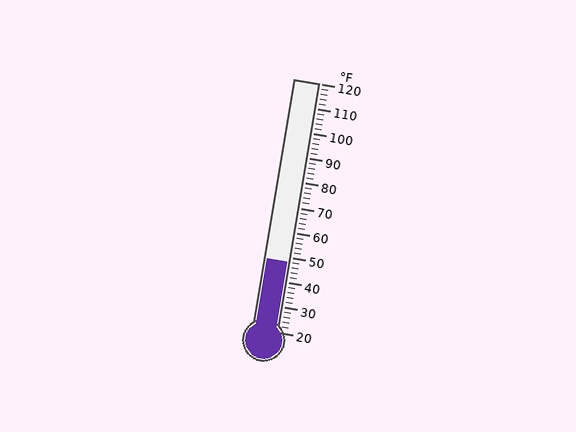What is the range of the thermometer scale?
The thermometer scale ranges from 20°F to 120°F.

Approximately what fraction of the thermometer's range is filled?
The thermometer is filled to approximately 30% of its range.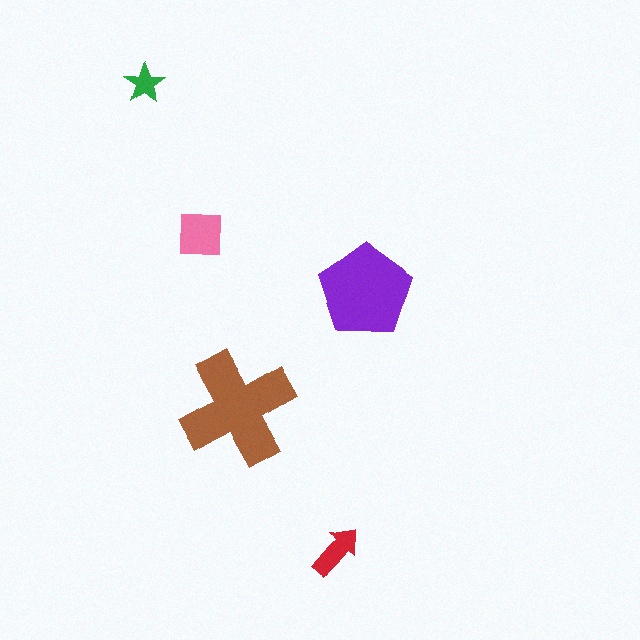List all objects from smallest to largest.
The green star, the red arrow, the pink square, the purple pentagon, the brown cross.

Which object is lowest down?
The red arrow is bottommost.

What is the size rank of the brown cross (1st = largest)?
1st.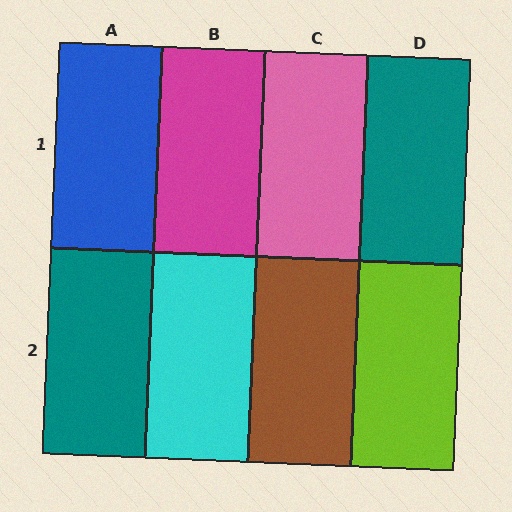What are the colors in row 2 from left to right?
Teal, cyan, brown, lime.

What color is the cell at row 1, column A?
Blue.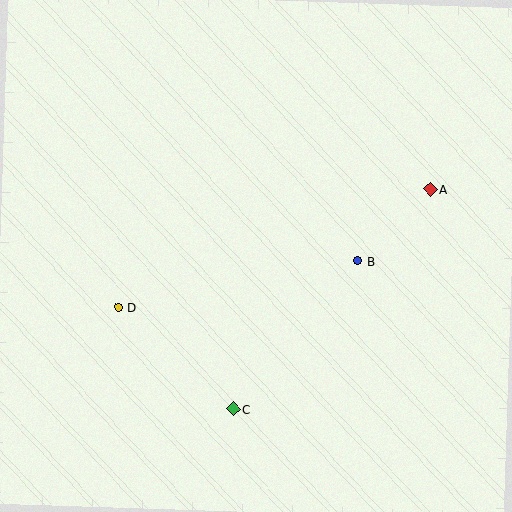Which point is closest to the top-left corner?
Point D is closest to the top-left corner.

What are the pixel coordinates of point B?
Point B is at (358, 261).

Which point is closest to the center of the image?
Point B at (358, 261) is closest to the center.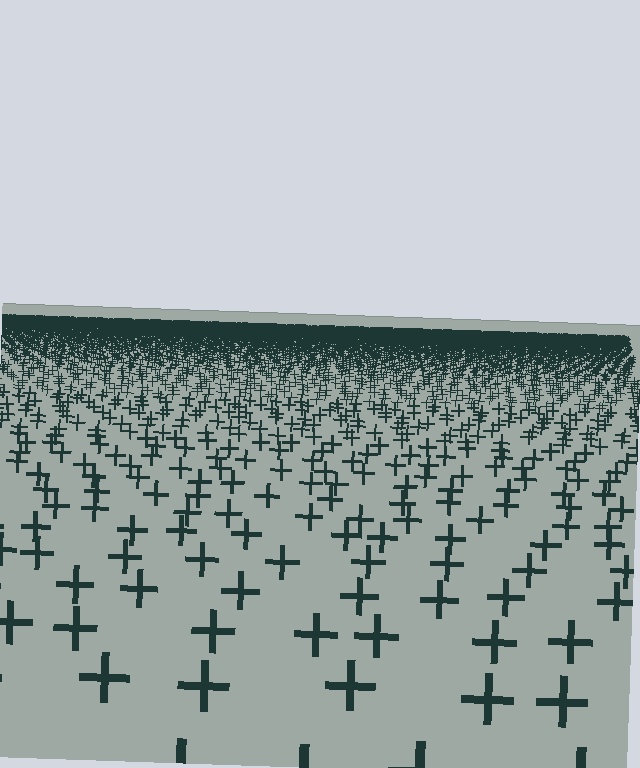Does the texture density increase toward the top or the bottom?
Density increases toward the top.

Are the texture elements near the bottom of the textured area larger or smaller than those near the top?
Larger. Near the bottom, elements are closer to the viewer and appear at a bigger on-screen size.